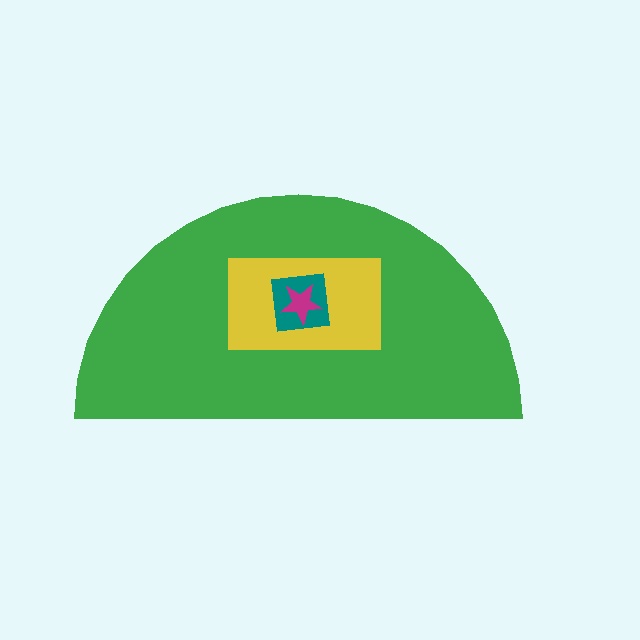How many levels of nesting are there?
4.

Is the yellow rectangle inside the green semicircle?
Yes.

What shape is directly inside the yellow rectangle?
The teal square.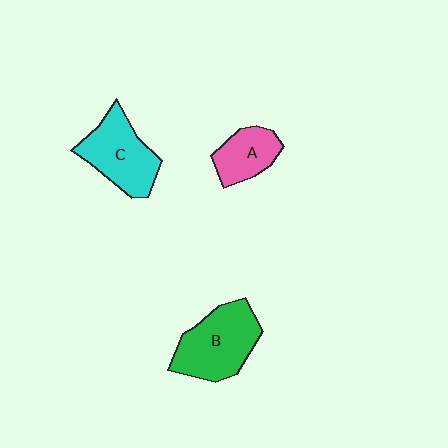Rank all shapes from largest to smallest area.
From largest to smallest: B (green), C (cyan), A (pink).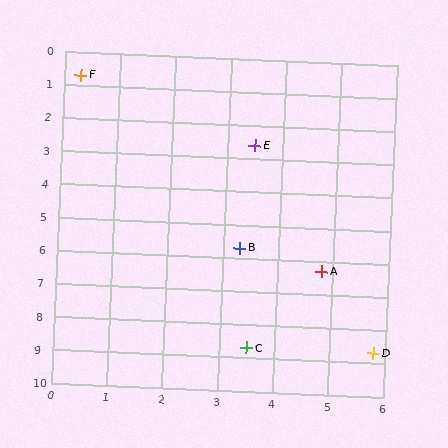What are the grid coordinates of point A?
Point A is at approximately (4.8, 6.3).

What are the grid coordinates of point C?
Point C is at approximately (3.5, 8.7).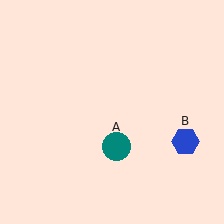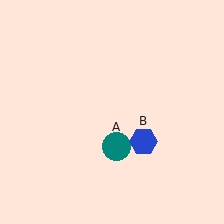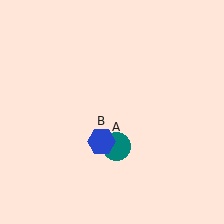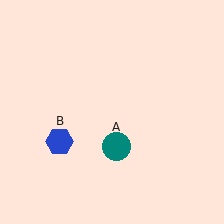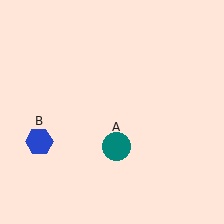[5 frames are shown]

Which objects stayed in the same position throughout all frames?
Teal circle (object A) remained stationary.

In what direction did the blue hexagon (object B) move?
The blue hexagon (object B) moved left.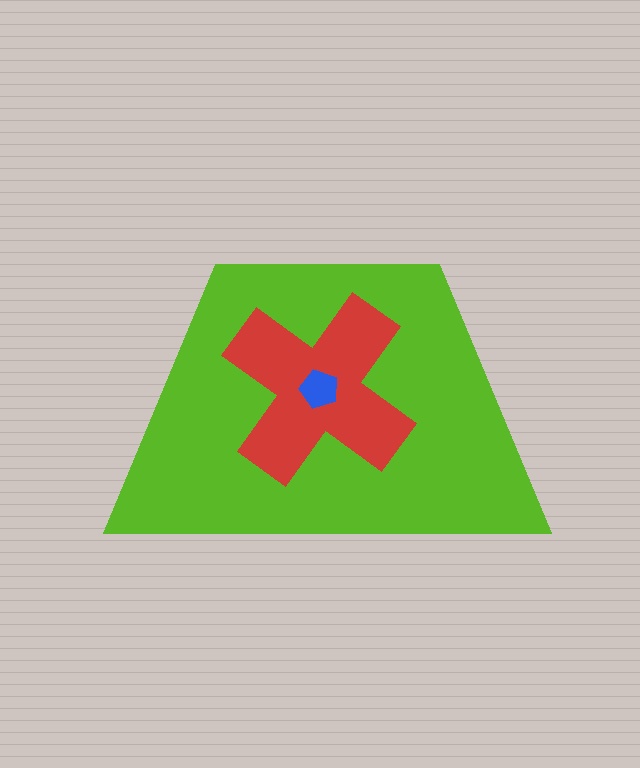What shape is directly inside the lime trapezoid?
The red cross.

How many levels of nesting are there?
3.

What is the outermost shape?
The lime trapezoid.